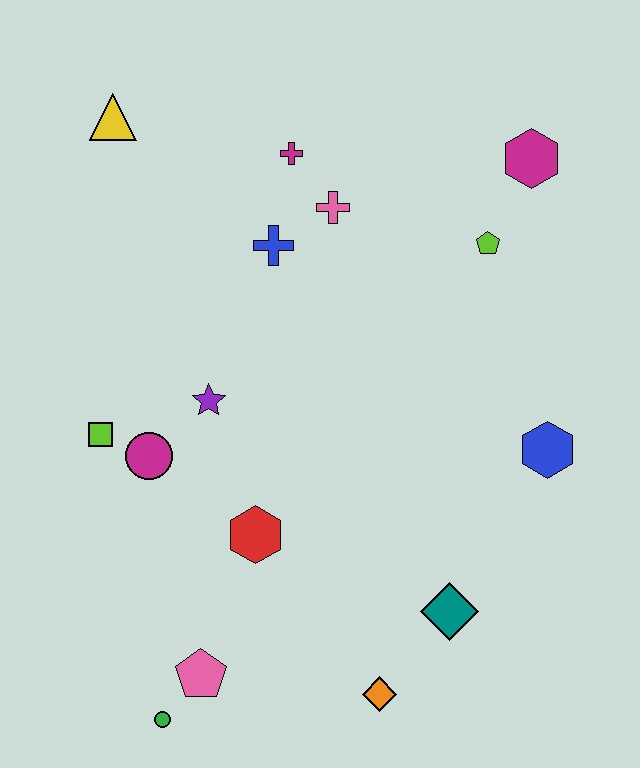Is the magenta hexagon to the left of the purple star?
No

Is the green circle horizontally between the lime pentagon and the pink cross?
No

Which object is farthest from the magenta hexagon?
The green circle is farthest from the magenta hexagon.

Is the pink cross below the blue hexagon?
No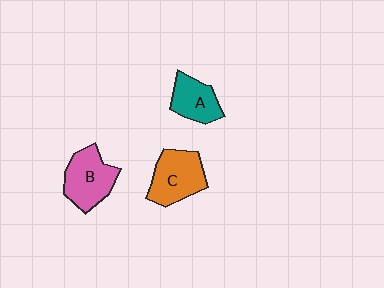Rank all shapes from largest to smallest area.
From largest to smallest: C (orange), B (pink), A (teal).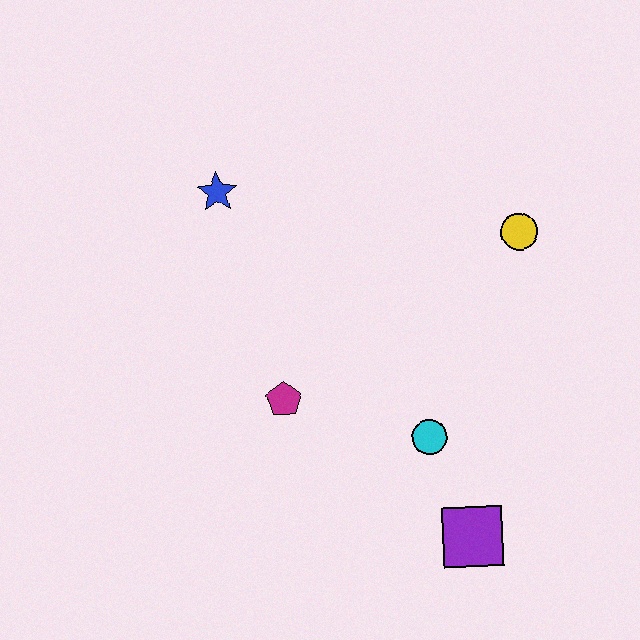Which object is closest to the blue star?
The magenta pentagon is closest to the blue star.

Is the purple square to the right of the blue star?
Yes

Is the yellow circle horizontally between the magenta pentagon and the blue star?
No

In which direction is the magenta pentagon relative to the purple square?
The magenta pentagon is to the left of the purple square.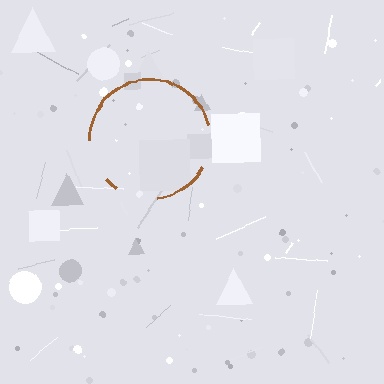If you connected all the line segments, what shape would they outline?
They would outline a circle.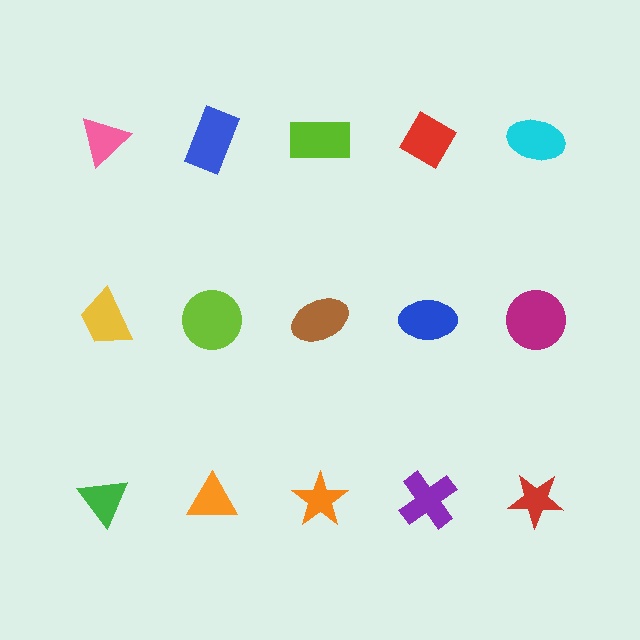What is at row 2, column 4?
A blue ellipse.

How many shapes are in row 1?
5 shapes.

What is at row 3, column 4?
A purple cross.